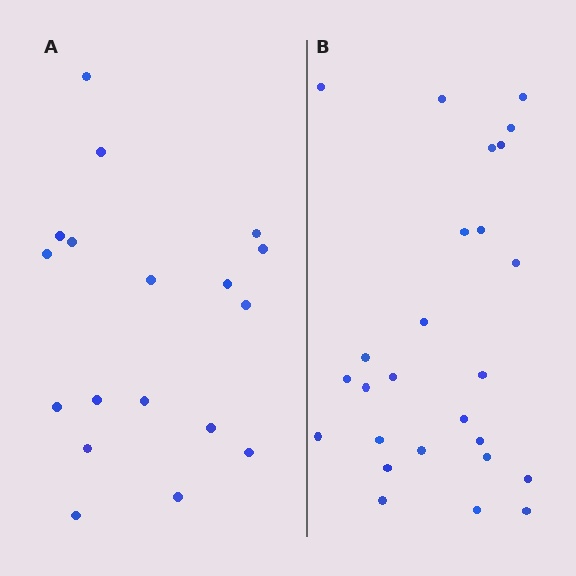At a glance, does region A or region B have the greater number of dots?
Region B (the right region) has more dots.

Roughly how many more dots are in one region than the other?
Region B has roughly 8 or so more dots than region A.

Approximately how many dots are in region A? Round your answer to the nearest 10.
About 20 dots. (The exact count is 18, which rounds to 20.)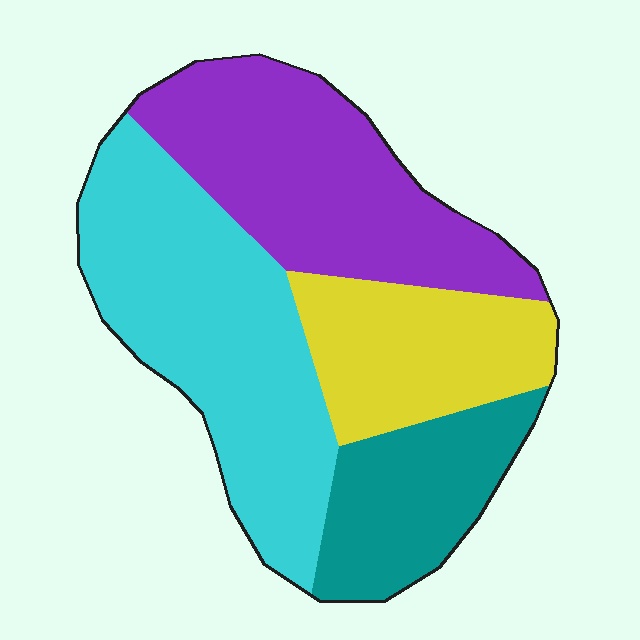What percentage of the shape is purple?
Purple covers 30% of the shape.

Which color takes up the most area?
Cyan, at roughly 35%.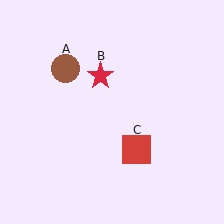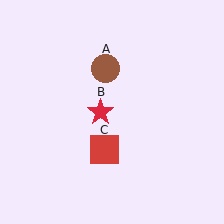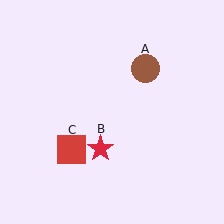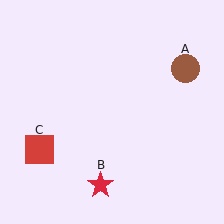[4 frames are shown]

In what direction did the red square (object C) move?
The red square (object C) moved left.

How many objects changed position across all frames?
3 objects changed position: brown circle (object A), red star (object B), red square (object C).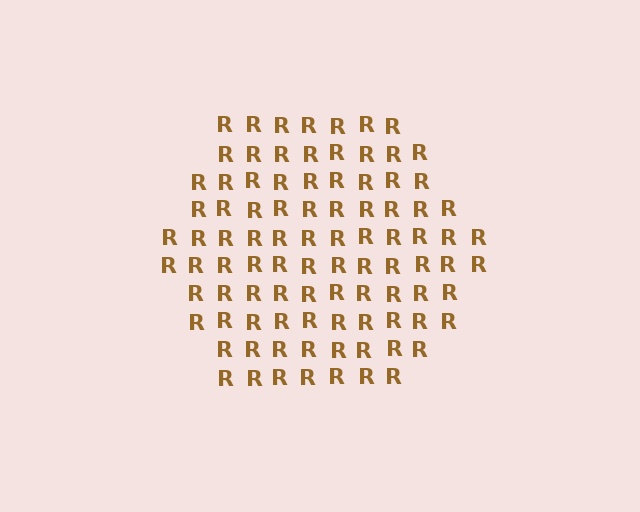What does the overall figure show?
The overall figure shows a hexagon.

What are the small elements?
The small elements are letter R's.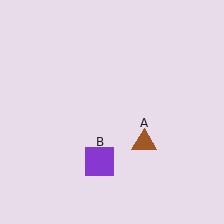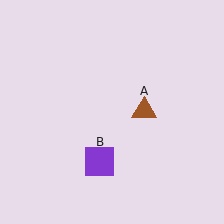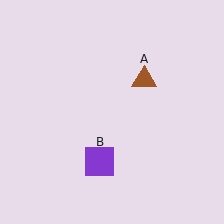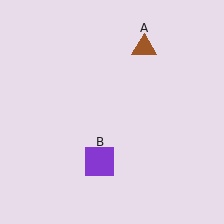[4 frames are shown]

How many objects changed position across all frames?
1 object changed position: brown triangle (object A).